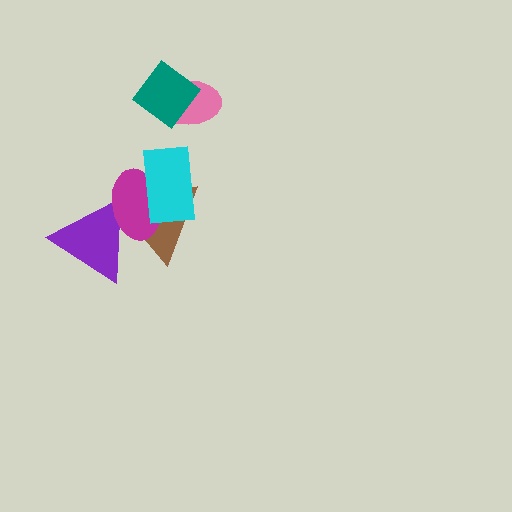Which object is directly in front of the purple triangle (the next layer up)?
The brown triangle is directly in front of the purple triangle.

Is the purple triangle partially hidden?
Yes, it is partially covered by another shape.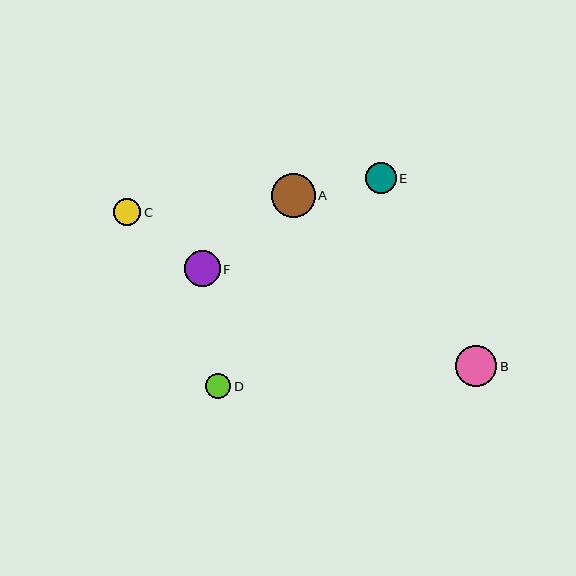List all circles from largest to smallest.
From largest to smallest: A, B, F, E, C, D.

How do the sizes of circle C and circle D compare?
Circle C and circle D are approximately the same size.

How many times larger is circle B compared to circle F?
Circle B is approximately 1.1 times the size of circle F.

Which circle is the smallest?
Circle D is the smallest with a size of approximately 25 pixels.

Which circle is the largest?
Circle A is the largest with a size of approximately 44 pixels.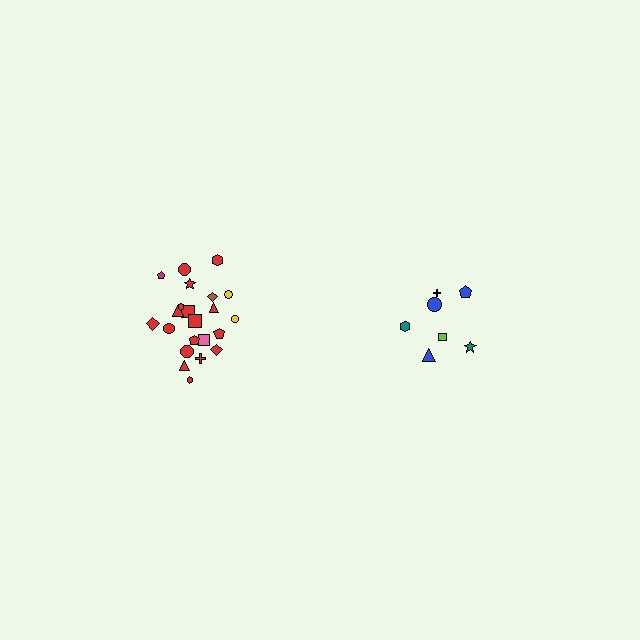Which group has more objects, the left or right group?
The left group.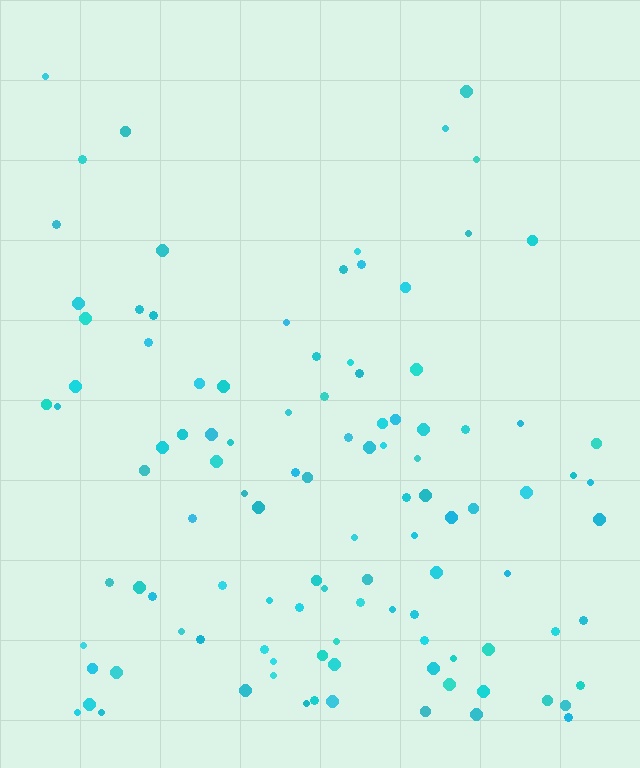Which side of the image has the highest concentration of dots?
The bottom.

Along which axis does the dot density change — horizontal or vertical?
Vertical.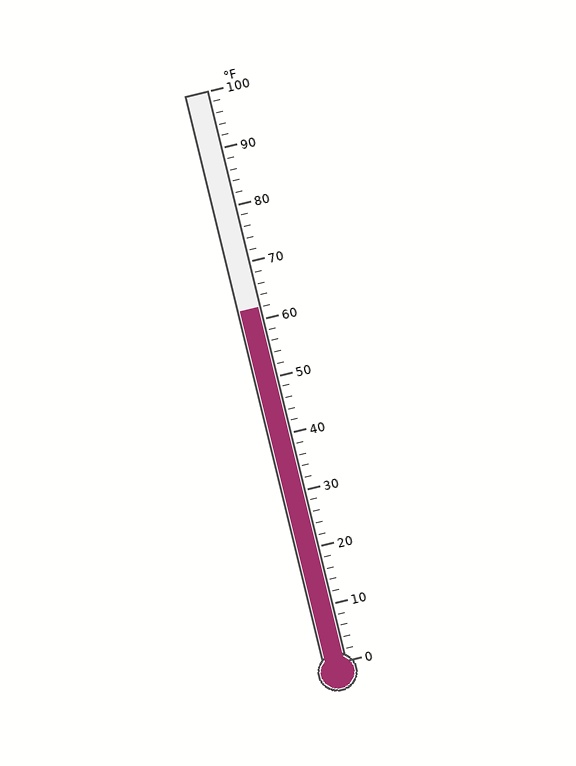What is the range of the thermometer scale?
The thermometer scale ranges from 0°F to 100°F.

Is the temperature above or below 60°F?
The temperature is above 60°F.